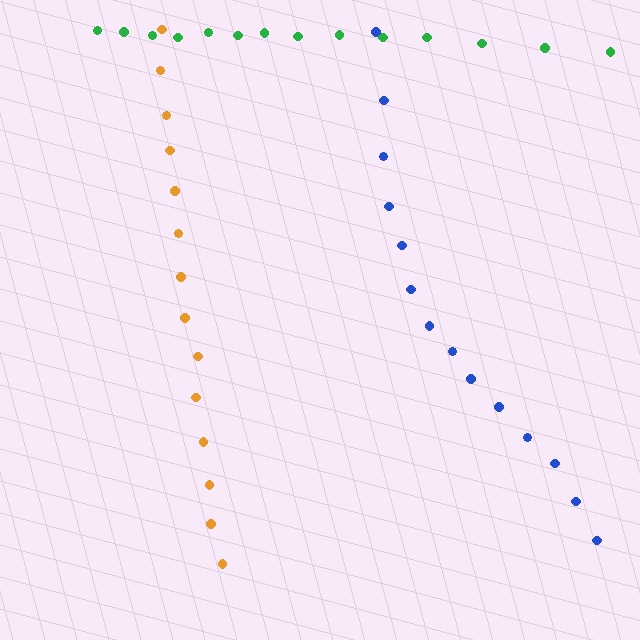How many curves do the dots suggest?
There are 3 distinct paths.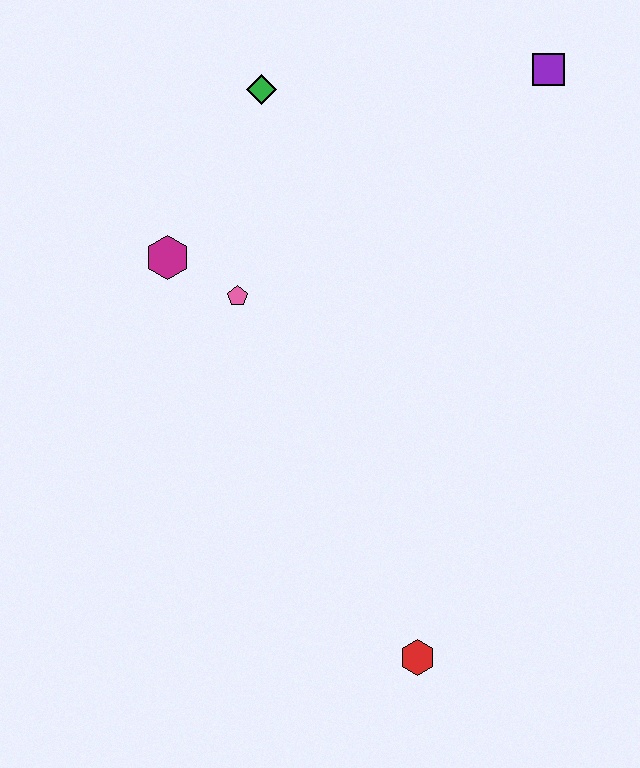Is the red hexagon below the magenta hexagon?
Yes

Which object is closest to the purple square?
The green diamond is closest to the purple square.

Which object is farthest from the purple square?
The red hexagon is farthest from the purple square.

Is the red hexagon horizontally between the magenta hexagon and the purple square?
Yes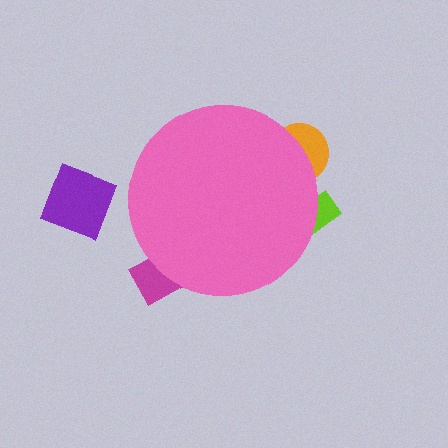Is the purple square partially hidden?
No, the purple square is fully visible.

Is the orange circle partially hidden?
Yes, the orange circle is partially hidden behind the pink circle.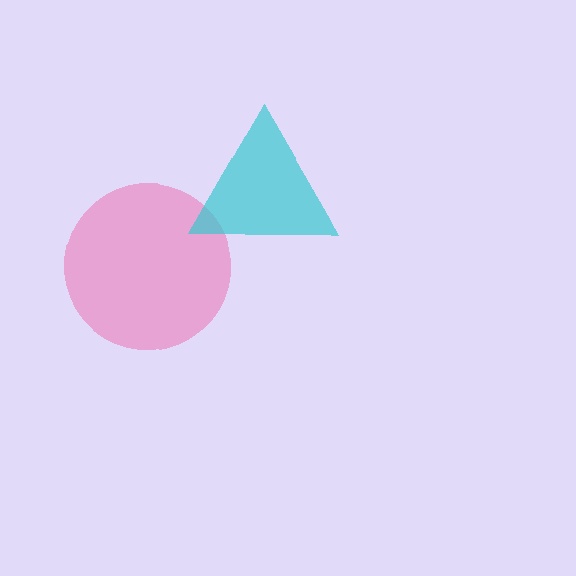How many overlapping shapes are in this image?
There are 2 overlapping shapes in the image.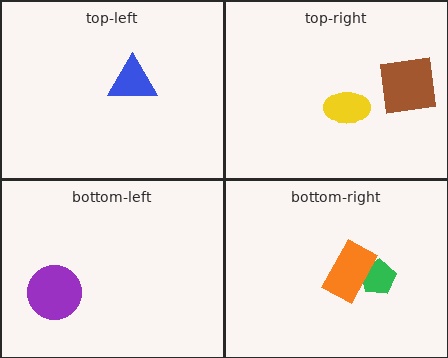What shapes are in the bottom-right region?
The green pentagon, the orange rectangle.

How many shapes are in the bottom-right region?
2.